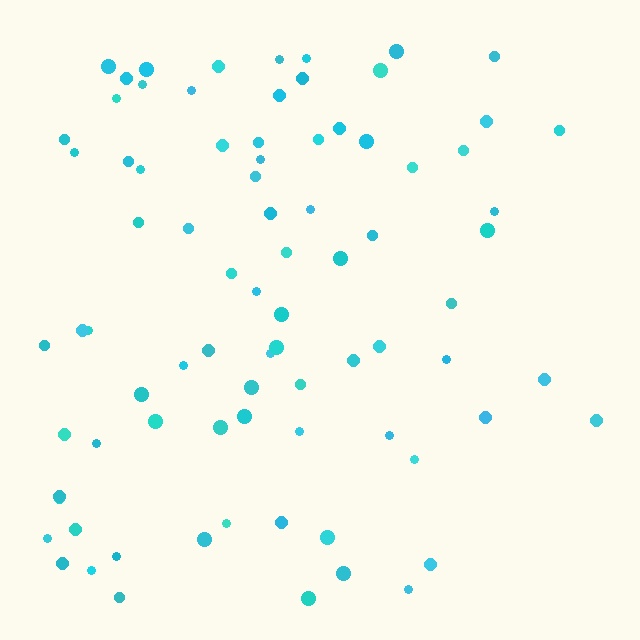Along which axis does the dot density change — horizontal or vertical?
Horizontal.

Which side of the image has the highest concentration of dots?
The left.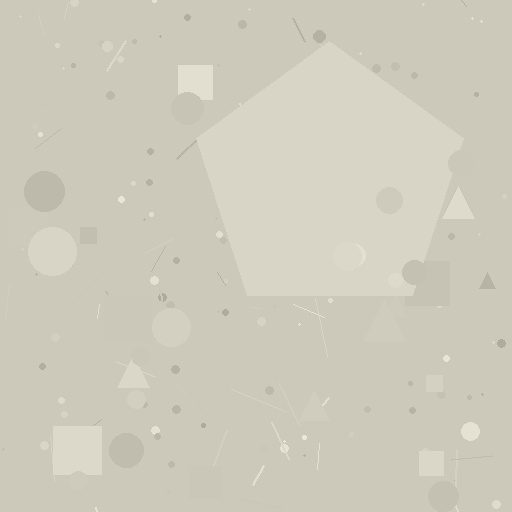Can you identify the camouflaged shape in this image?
The camouflaged shape is a pentagon.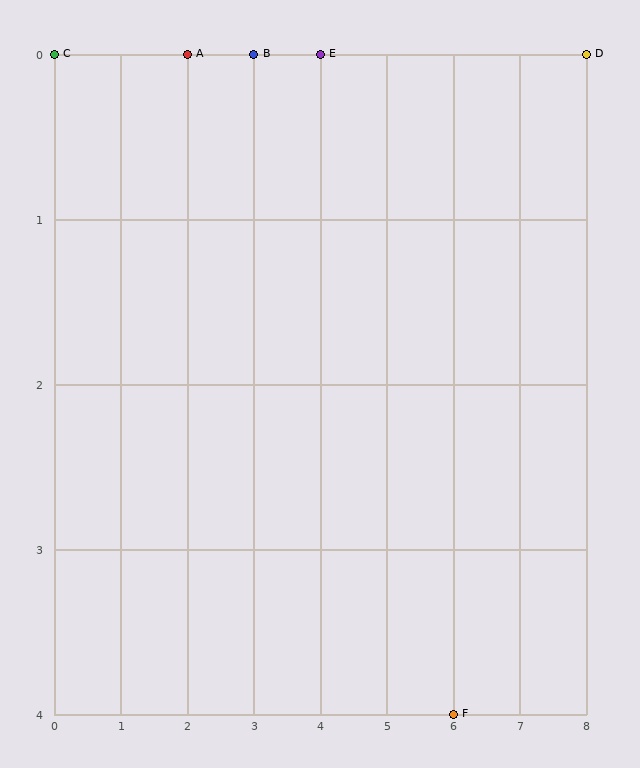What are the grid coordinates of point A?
Point A is at grid coordinates (2, 0).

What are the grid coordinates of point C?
Point C is at grid coordinates (0, 0).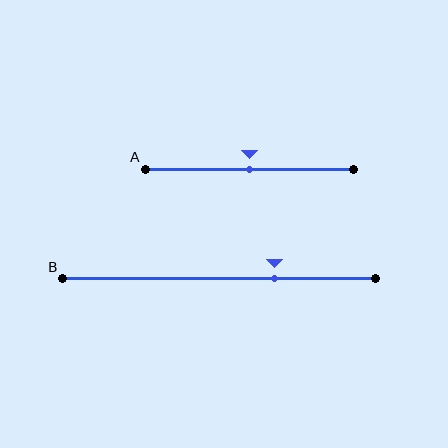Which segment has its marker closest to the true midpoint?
Segment A has its marker closest to the true midpoint.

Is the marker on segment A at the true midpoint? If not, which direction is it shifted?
Yes, the marker on segment A is at the true midpoint.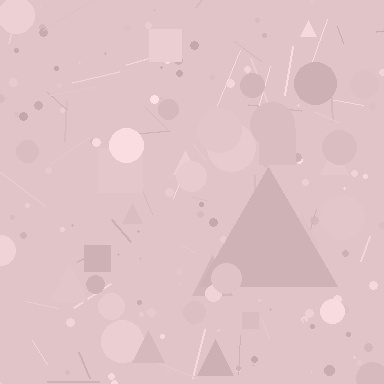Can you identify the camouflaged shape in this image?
The camouflaged shape is a triangle.